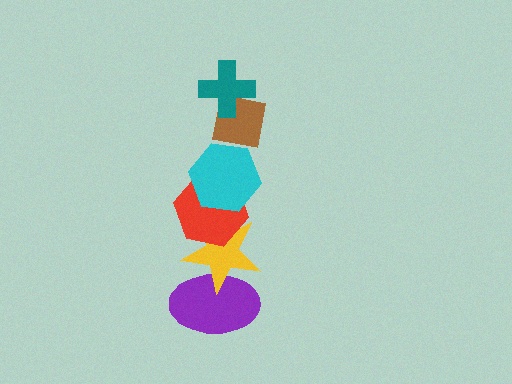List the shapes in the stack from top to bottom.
From top to bottom: the teal cross, the brown square, the cyan hexagon, the red hexagon, the yellow star, the purple ellipse.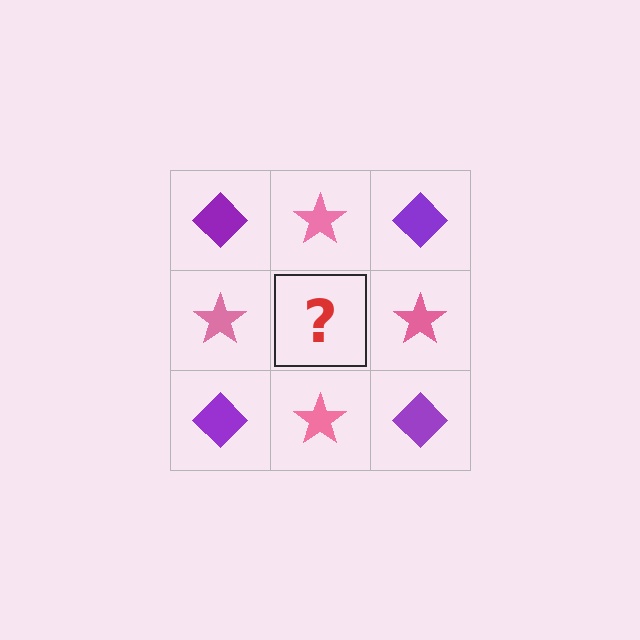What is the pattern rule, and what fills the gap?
The rule is that it alternates purple diamond and pink star in a checkerboard pattern. The gap should be filled with a purple diamond.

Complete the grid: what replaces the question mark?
The question mark should be replaced with a purple diamond.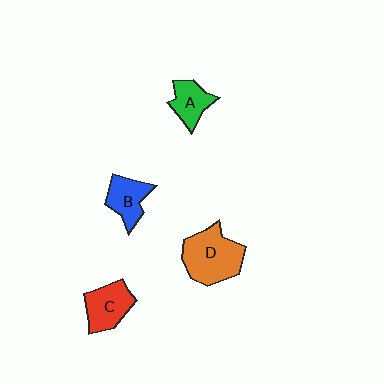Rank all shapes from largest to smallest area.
From largest to smallest: D (orange), C (red), B (blue), A (green).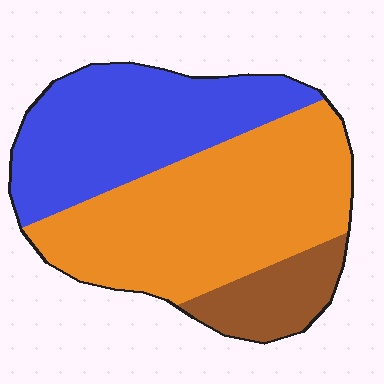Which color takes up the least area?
Brown, at roughly 15%.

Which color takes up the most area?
Orange, at roughly 50%.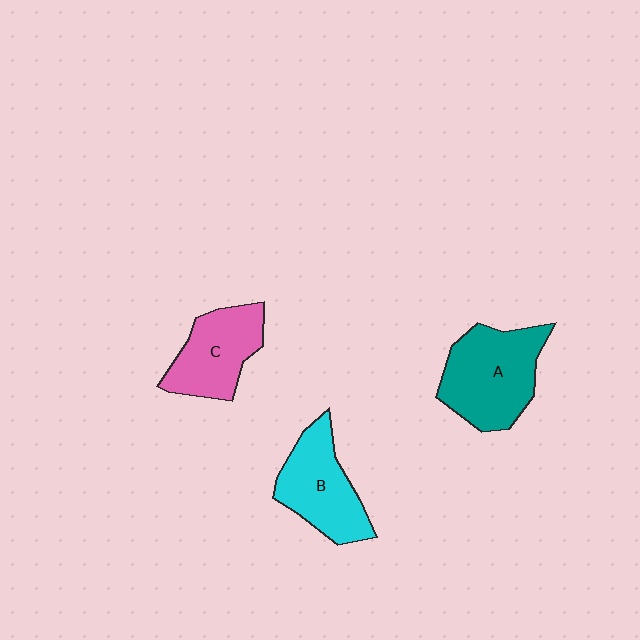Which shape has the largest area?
Shape A (teal).